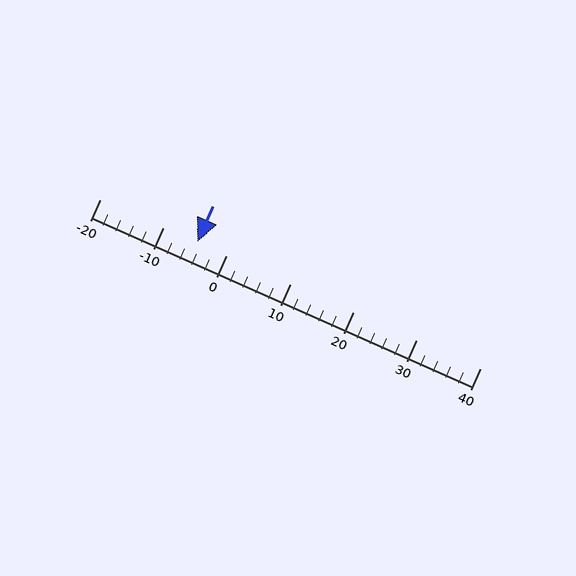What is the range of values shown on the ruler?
The ruler shows values from -20 to 40.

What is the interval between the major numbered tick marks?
The major tick marks are spaced 10 units apart.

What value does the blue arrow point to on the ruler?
The blue arrow points to approximately -5.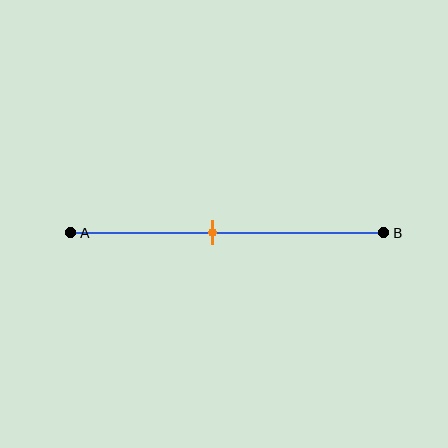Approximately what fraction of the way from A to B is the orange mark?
The orange mark is approximately 45% of the way from A to B.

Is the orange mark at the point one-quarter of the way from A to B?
No, the mark is at about 45% from A, not at the 25% one-quarter point.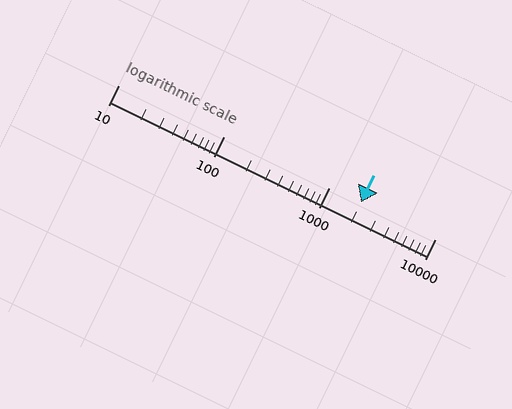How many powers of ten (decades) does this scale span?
The scale spans 3 decades, from 10 to 10000.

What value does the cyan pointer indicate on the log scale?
The pointer indicates approximately 2000.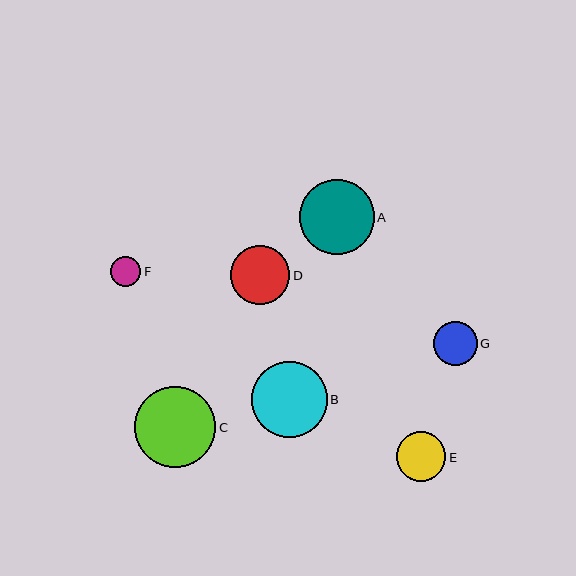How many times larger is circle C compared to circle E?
Circle C is approximately 1.6 times the size of circle E.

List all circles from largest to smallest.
From largest to smallest: C, B, A, D, E, G, F.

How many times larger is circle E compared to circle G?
Circle E is approximately 1.1 times the size of circle G.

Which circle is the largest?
Circle C is the largest with a size of approximately 81 pixels.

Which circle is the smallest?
Circle F is the smallest with a size of approximately 30 pixels.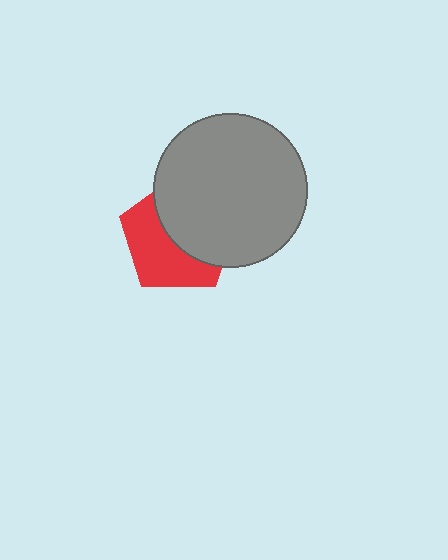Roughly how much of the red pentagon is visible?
About half of it is visible (roughly 49%).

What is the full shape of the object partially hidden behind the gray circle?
The partially hidden object is a red pentagon.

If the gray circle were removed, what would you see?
You would see the complete red pentagon.